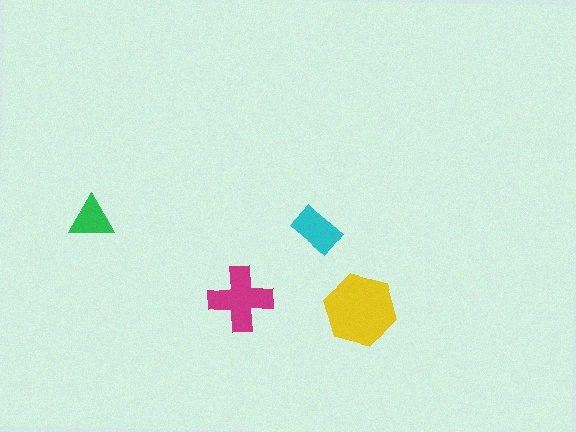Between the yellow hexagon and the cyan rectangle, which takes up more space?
The yellow hexagon.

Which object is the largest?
The yellow hexagon.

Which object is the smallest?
The green triangle.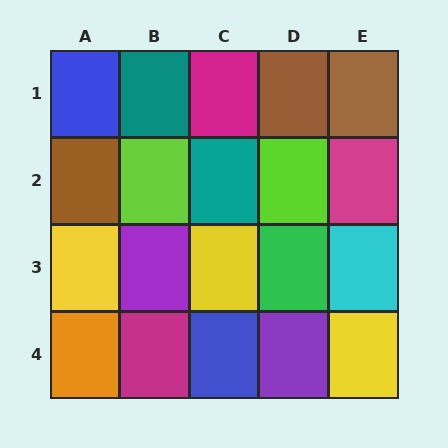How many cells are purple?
2 cells are purple.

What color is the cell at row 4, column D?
Purple.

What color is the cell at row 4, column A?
Orange.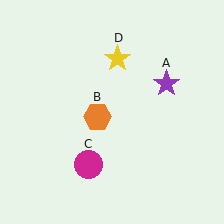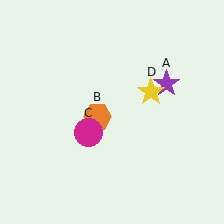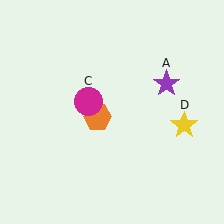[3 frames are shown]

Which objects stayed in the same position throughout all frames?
Purple star (object A) and orange hexagon (object B) remained stationary.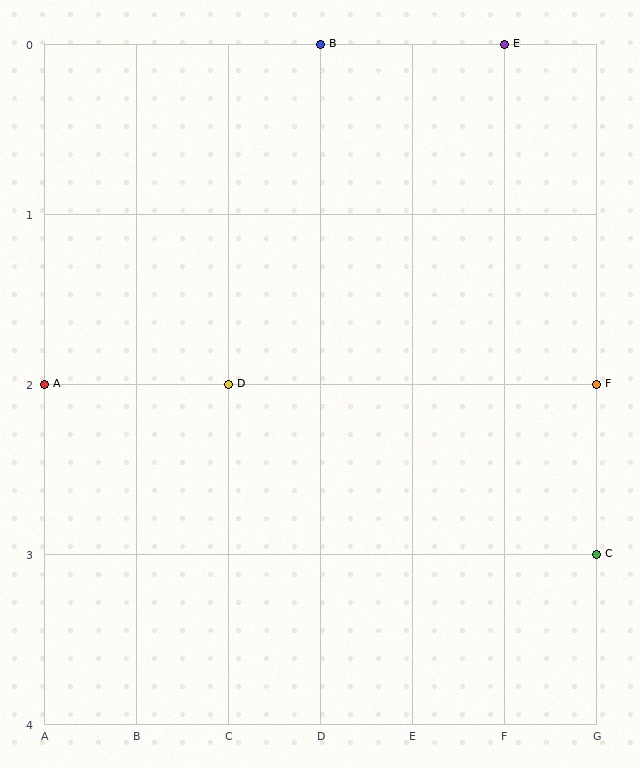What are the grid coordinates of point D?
Point D is at grid coordinates (C, 2).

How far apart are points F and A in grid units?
Points F and A are 6 columns apart.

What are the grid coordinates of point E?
Point E is at grid coordinates (F, 0).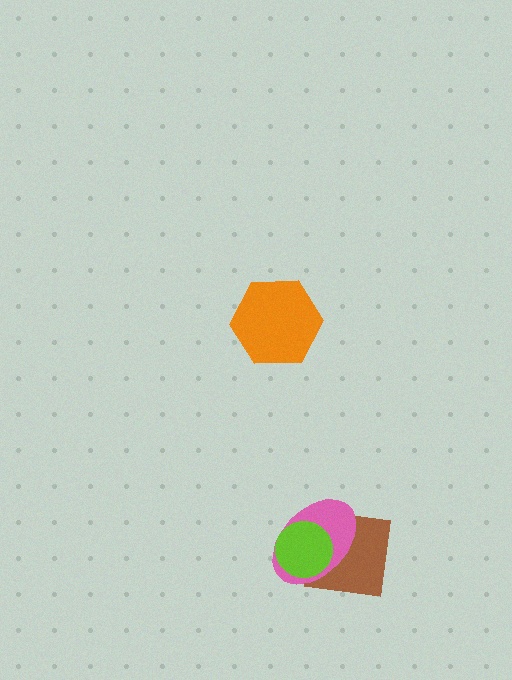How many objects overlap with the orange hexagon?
0 objects overlap with the orange hexagon.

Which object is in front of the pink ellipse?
The lime circle is in front of the pink ellipse.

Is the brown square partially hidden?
Yes, it is partially covered by another shape.